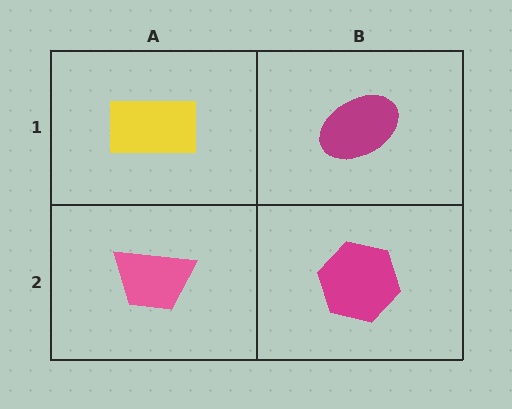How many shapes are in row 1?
2 shapes.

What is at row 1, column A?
A yellow rectangle.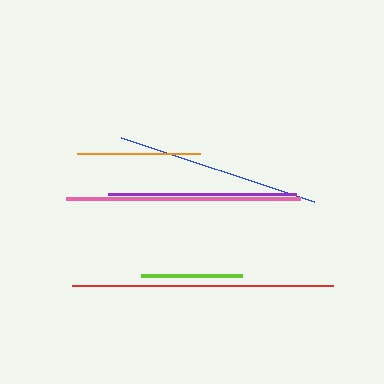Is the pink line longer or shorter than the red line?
The red line is longer than the pink line.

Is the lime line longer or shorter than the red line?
The red line is longer than the lime line.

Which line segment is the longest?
The red line is the longest at approximately 260 pixels.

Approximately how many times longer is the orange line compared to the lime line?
The orange line is approximately 1.2 times the length of the lime line.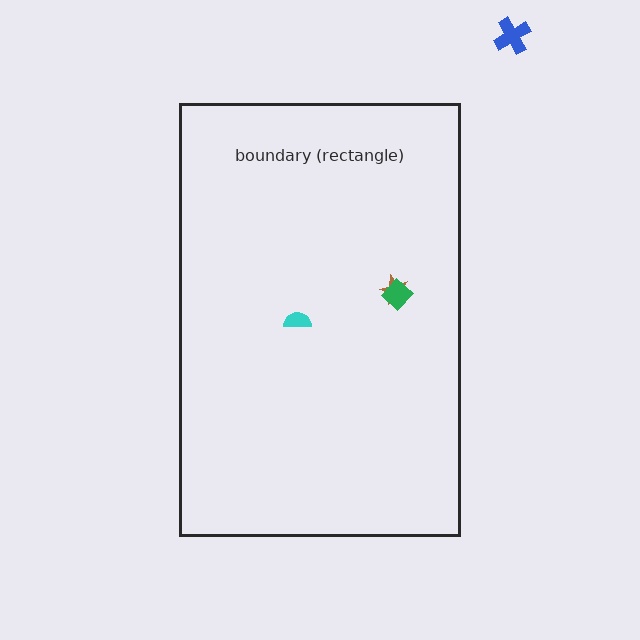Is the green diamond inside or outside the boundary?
Inside.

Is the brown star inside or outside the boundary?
Inside.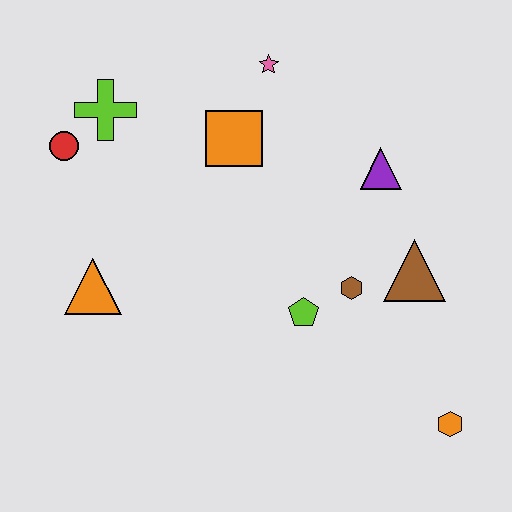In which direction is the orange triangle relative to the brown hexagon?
The orange triangle is to the left of the brown hexagon.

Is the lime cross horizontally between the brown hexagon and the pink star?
No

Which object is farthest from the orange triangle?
The orange hexagon is farthest from the orange triangle.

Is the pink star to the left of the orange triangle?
No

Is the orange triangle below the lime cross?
Yes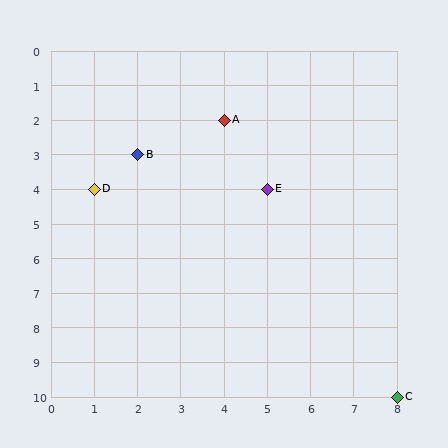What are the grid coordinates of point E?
Point E is at grid coordinates (5, 4).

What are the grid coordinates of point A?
Point A is at grid coordinates (4, 2).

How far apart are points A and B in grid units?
Points A and B are 2 columns and 1 row apart (about 2.2 grid units diagonally).